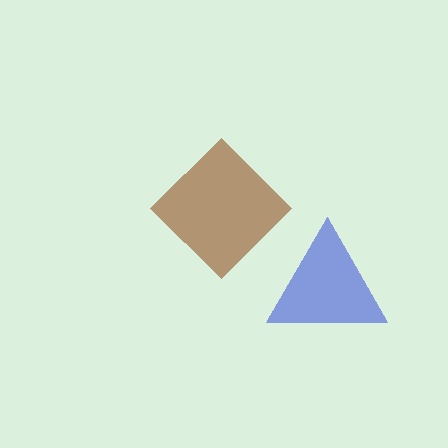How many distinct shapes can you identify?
There are 2 distinct shapes: a brown diamond, a blue triangle.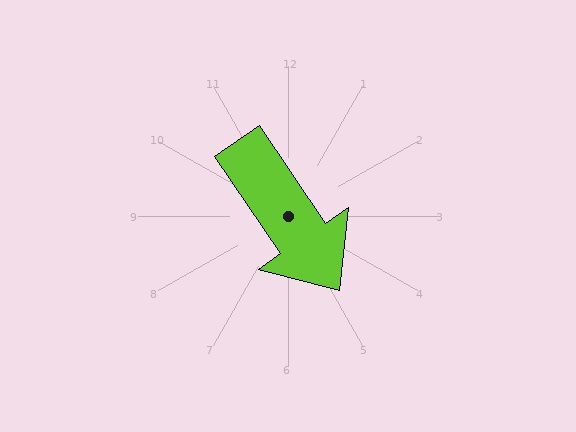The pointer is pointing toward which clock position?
Roughly 5 o'clock.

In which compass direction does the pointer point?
Southeast.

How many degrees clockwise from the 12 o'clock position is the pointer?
Approximately 146 degrees.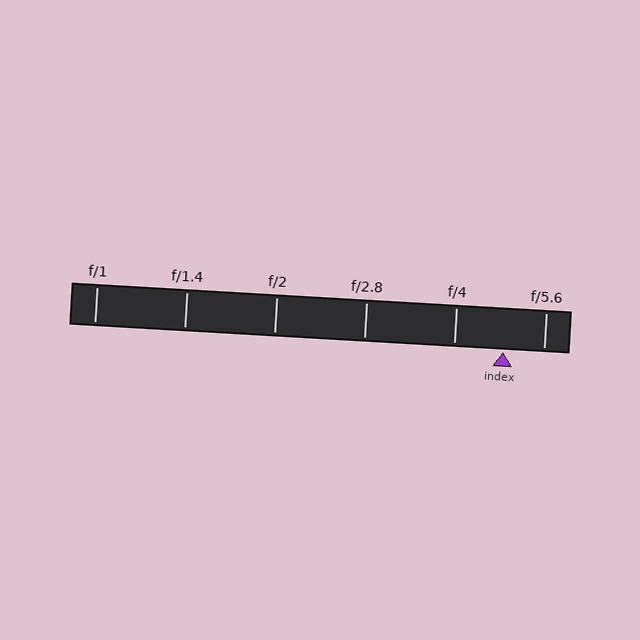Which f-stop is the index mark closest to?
The index mark is closest to f/5.6.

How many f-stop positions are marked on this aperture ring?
There are 6 f-stop positions marked.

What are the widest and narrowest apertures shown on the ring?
The widest aperture shown is f/1 and the narrowest is f/5.6.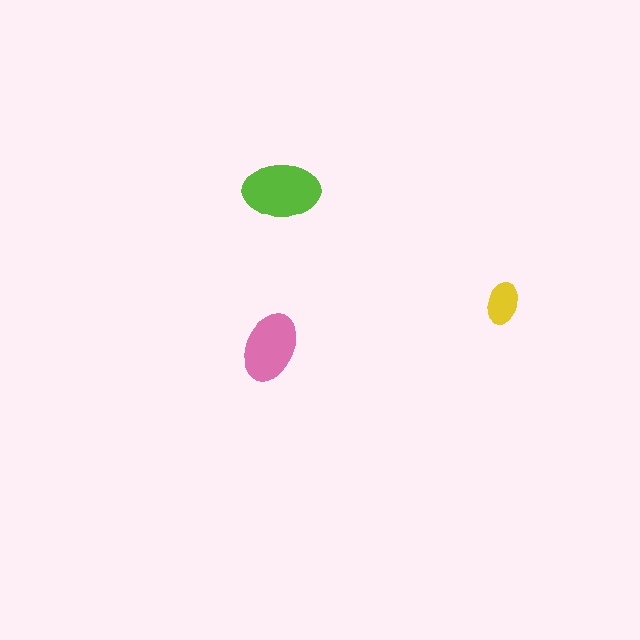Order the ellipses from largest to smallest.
the lime one, the pink one, the yellow one.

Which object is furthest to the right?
The yellow ellipse is rightmost.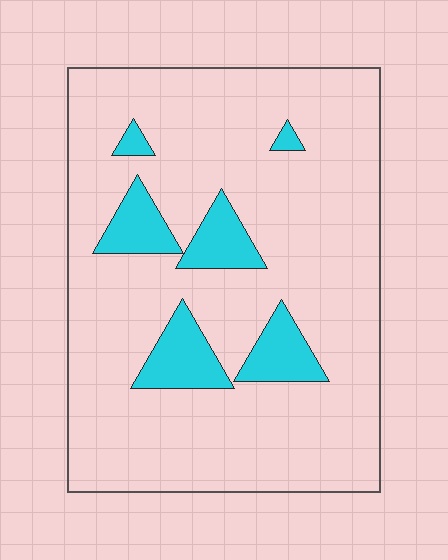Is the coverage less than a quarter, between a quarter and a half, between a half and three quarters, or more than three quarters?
Less than a quarter.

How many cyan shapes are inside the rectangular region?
6.